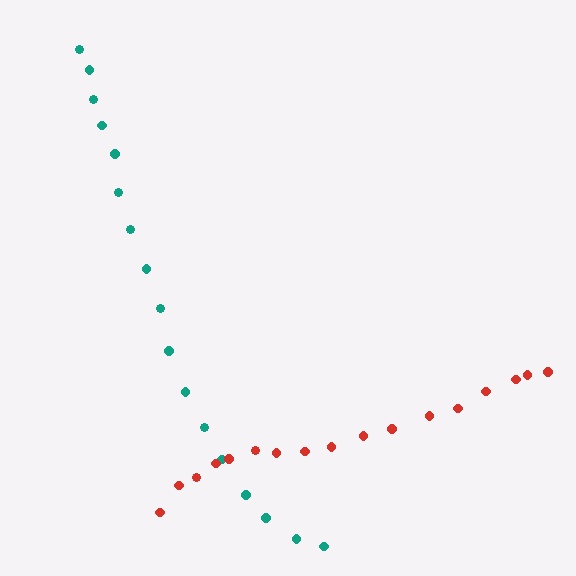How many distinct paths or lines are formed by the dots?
There are 2 distinct paths.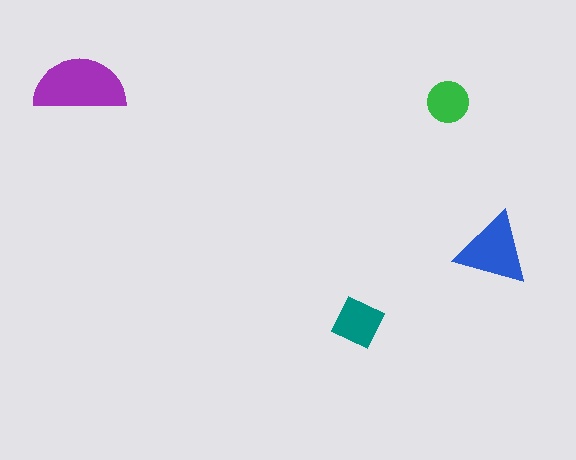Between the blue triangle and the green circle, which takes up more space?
The blue triangle.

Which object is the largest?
The purple semicircle.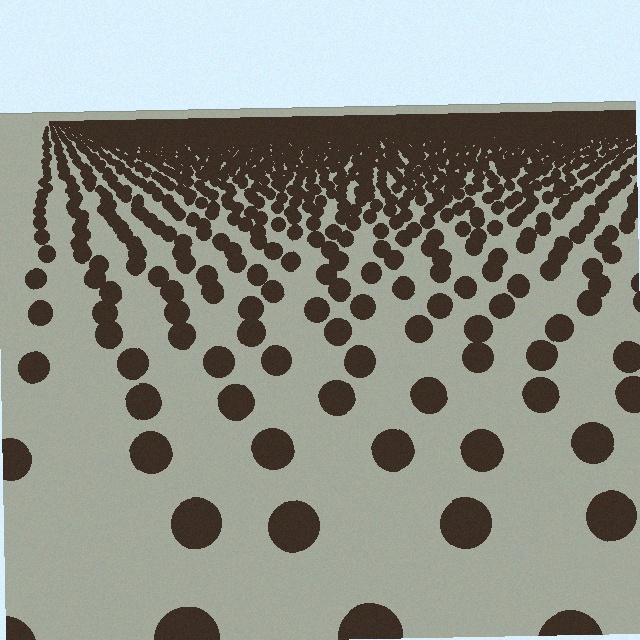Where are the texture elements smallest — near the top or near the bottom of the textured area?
Near the top.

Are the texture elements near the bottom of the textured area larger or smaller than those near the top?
Larger. Near the bottom, elements are closer to the viewer and appear at a bigger on-screen size.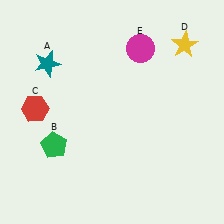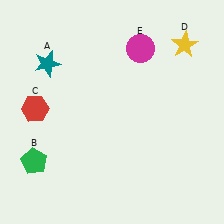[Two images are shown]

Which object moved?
The green pentagon (B) moved left.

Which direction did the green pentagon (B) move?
The green pentagon (B) moved left.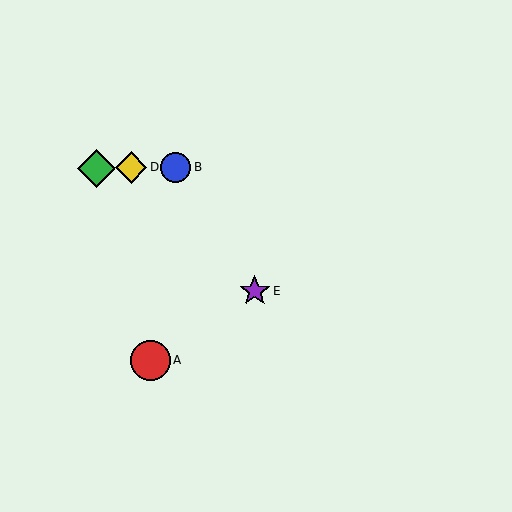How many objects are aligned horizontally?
3 objects (B, C, D) are aligned horizontally.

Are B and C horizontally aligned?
Yes, both are at y≈167.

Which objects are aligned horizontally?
Objects B, C, D are aligned horizontally.